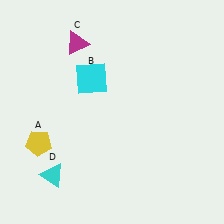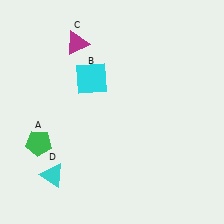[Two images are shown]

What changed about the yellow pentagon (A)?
In Image 1, A is yellow. In Image 2, it changed to green.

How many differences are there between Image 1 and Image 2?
There is 1 difference between the two images.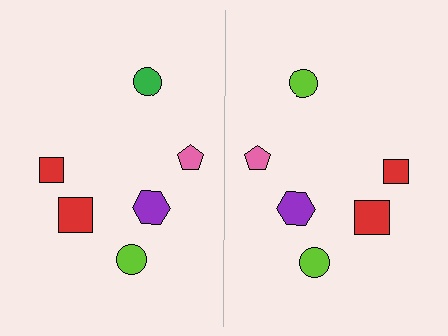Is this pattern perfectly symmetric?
No, the pattern is not perfectly symmetric. The lime circle on the right side breaks the symmetry — its mirror counterpart is green.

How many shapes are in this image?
There are 12 shapes in this image.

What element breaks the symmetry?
The lime circle on the right side breaks the symmetry — its mirror counterpart is green.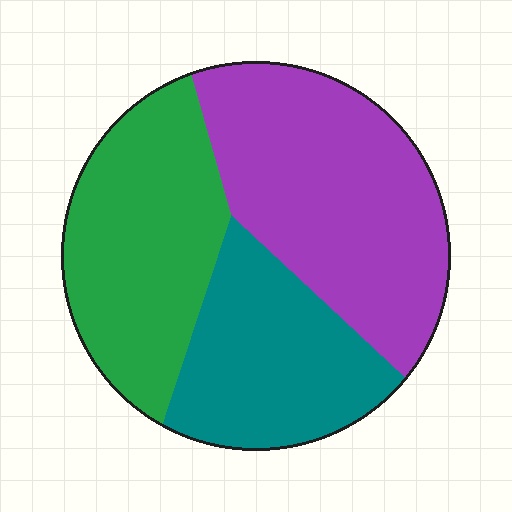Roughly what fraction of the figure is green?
Green takes up between a quarter and a half of the figure.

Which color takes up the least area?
Teal, at roughly 25%.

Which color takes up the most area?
Purple, at roughly 40%.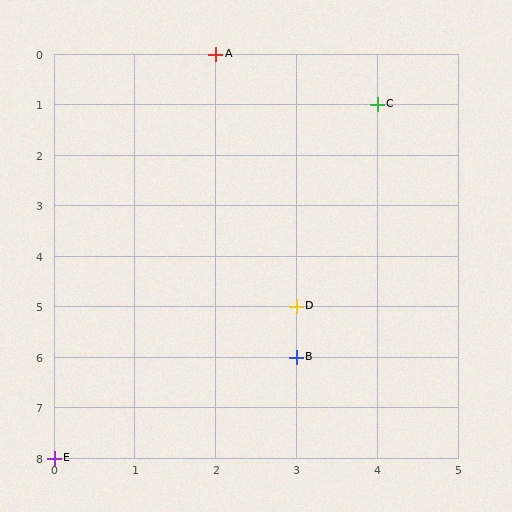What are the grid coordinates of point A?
Point A is at grid coordinates (2, 0).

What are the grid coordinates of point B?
Point B is at grid coordinates (3, 6).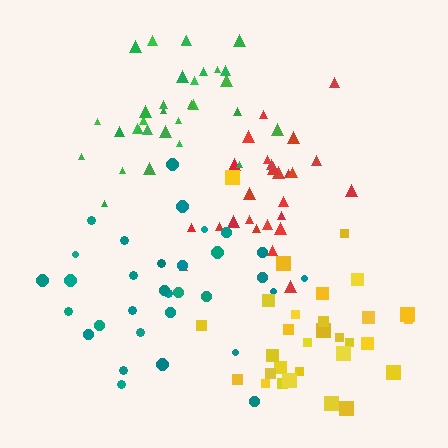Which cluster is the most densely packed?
Red.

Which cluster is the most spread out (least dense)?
Teal.